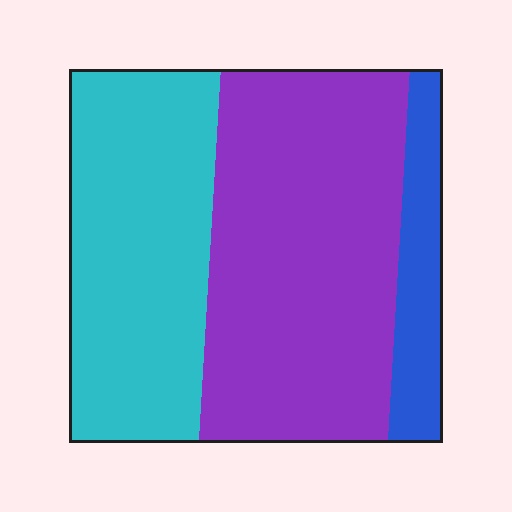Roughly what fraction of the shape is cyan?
Cyan covers about 40% of the shape.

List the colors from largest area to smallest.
From largest to smallest: purple, cyan, blue.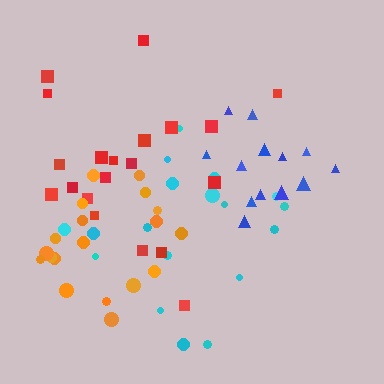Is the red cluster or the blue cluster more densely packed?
Blue.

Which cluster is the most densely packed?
Orange.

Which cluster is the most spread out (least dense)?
Red.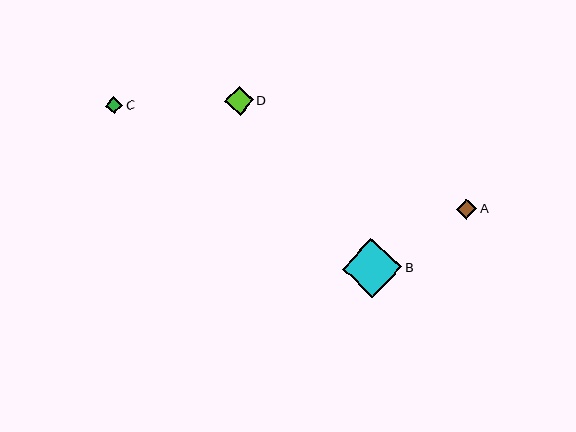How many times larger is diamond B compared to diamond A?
Diamond B is approximately 2.9 times the size of diamond A.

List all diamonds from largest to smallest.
From largest to smallest: B, D, A, C.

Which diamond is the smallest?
Diamond C is the smallest with a size of approximately 18 pixels.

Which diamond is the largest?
Diamond B is the largest with a size of approximately 60 pixels.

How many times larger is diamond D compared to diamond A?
Diamond D is approximately 1.4 times the size of diamond A.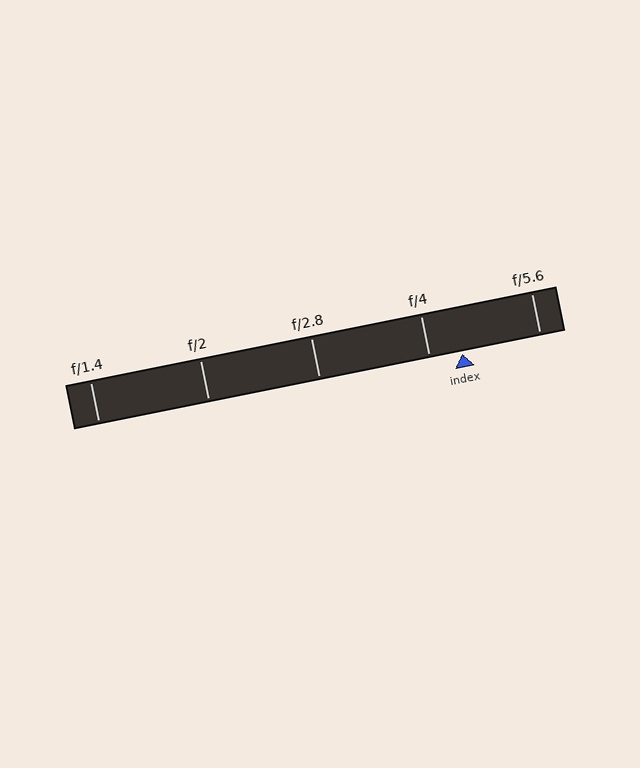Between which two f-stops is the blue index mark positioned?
The index mark is between f/4 and f/5.6.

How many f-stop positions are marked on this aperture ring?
There are 5 f-stop positions marked.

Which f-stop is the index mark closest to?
The index mark is closest to f/4.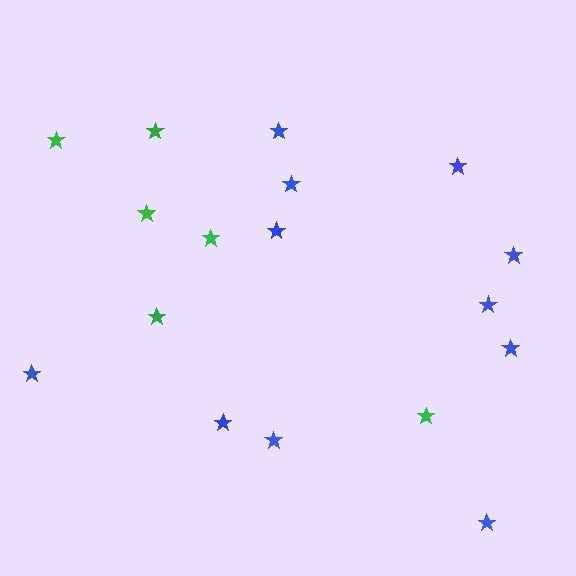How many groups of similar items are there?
There are 2 groups: one group of green stars (6) and one group of blue stars (11).